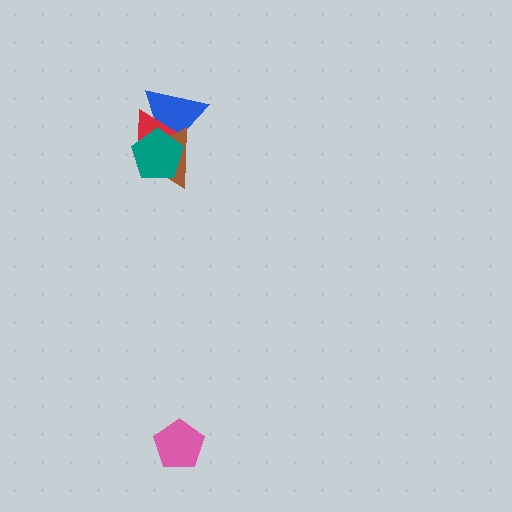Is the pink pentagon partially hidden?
No, no other shape covers it.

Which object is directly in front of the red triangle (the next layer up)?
The brown triangle is directly in front of the red triangle.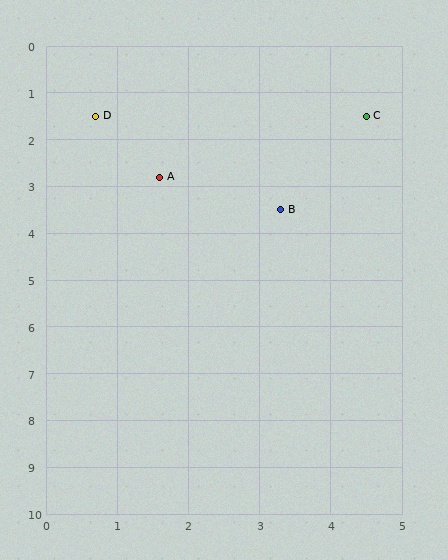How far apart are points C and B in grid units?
Points C and B are about 2.3 grid units apart.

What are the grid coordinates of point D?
Point D is at approximately (0.7, 1.5).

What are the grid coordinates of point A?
Point A is at approximately (1.6, 2.8).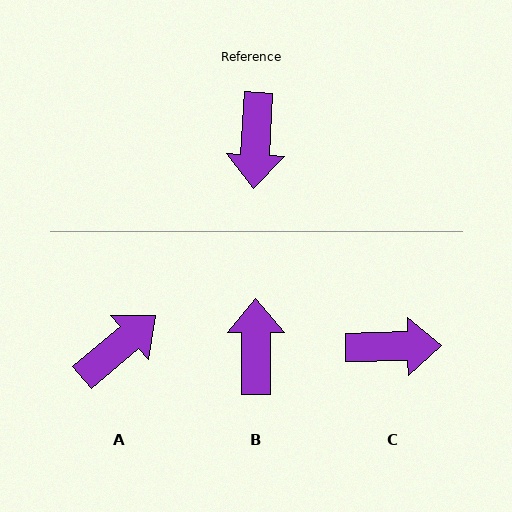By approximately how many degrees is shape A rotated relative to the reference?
Approximately 134 degrees counter-clockwise.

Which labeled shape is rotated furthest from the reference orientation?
B, about 177 degrees away.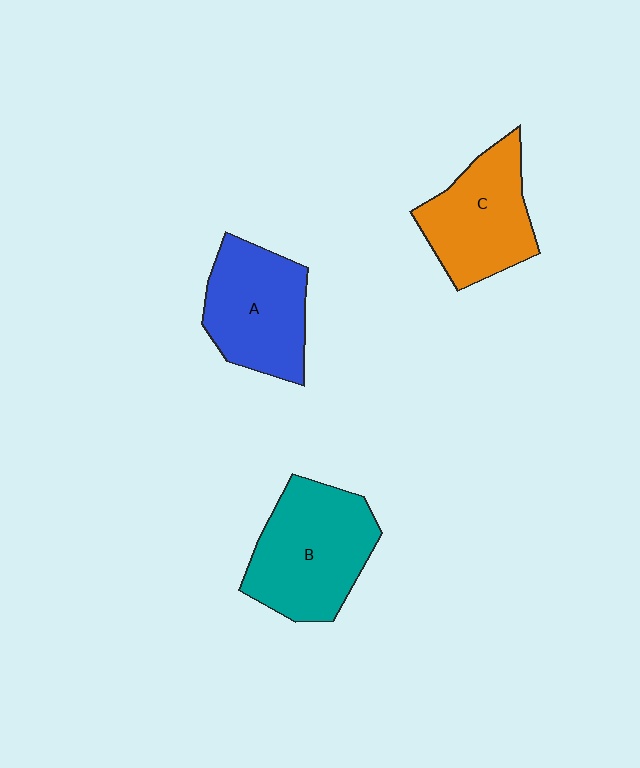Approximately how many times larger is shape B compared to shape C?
Approximately 1.2 times.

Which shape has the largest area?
Shape B (teal).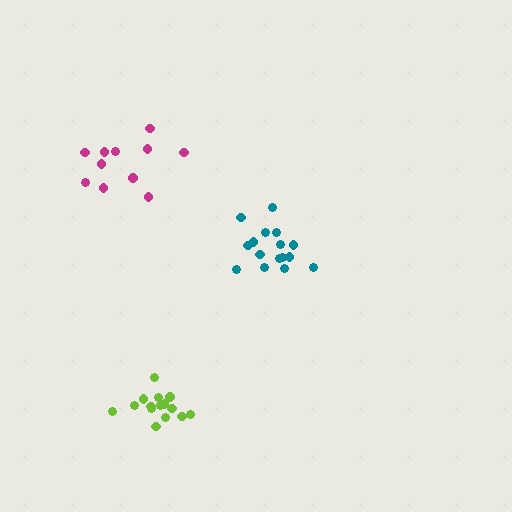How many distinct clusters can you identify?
There are 3 distinct clusters.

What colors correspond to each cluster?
The clusters are colored: magenta, teal, lime.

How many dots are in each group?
Group 1: 11 dots, Group 2: 16 dots, Group 3: 15 dots (42 total).